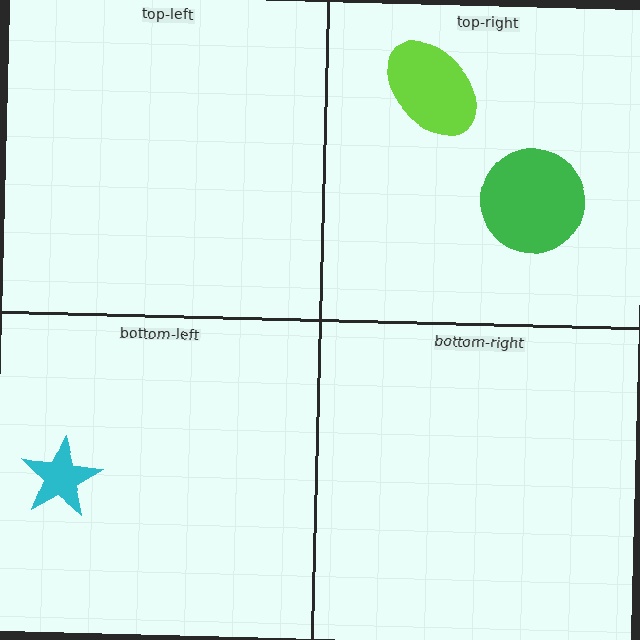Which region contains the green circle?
The top-right region.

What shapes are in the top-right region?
The lime ellipse, the green circle.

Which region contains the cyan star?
The bottom-left region.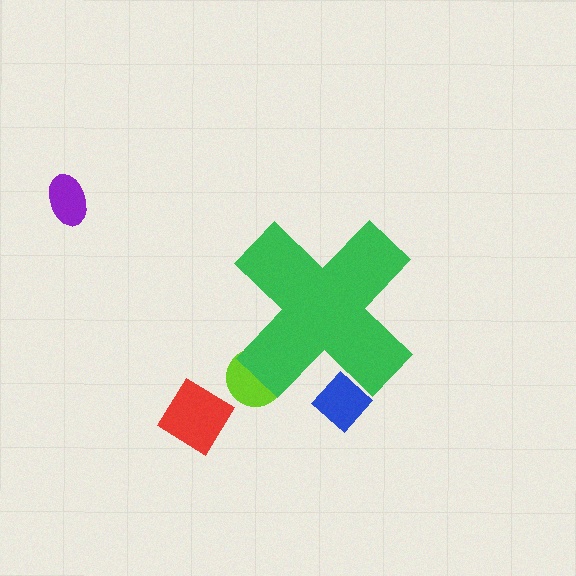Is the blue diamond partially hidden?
Yes, the blue diamond is partially hidden behind the green cross.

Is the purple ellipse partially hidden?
No, the purple ellipse is fully visible.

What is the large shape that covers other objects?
A green cross.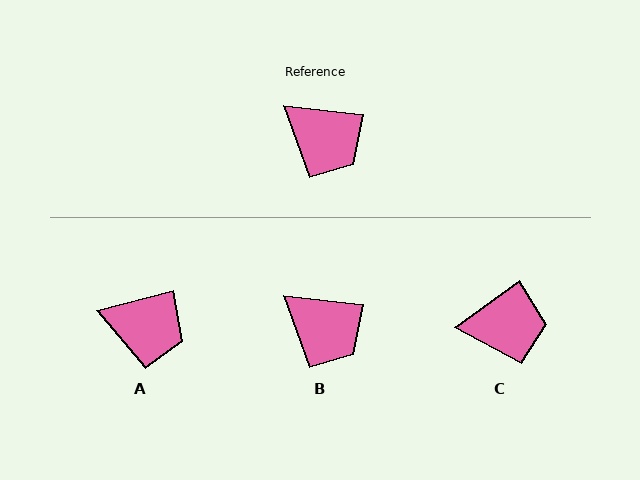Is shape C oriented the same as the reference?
No, it is off by about 41 degrees.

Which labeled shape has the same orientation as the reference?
B.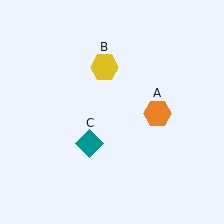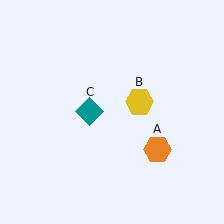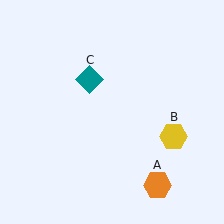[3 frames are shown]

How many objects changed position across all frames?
3 objects changed position: orange hexagon (object A), yellow hexagon (object B), teal diamond (object C).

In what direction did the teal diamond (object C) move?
The teal diamond (object C) moved up.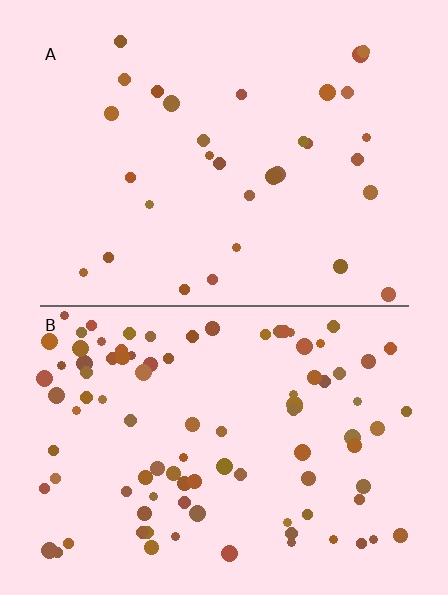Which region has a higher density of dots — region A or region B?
B (the bottom).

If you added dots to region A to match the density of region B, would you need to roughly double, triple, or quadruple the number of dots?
Approximately triple.